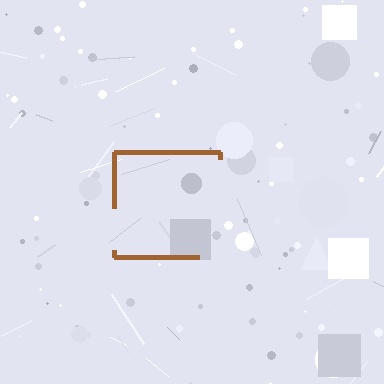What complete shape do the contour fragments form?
The contour fragments form a square.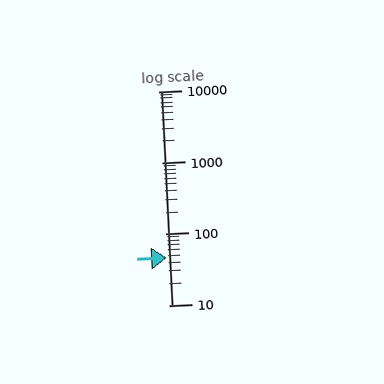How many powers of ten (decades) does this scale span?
The scale spans 3 decades, from 10 to 10000.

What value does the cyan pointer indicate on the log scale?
The pointer indicates approximately 46.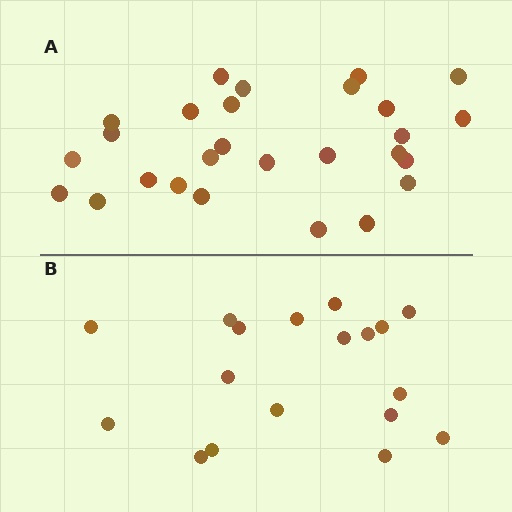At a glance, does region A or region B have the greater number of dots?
Region A (the top region) has more dots.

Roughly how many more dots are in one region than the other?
Region A has roughly 8 or so more dots than region B.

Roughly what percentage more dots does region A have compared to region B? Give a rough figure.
About 50% more.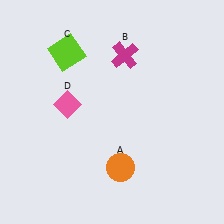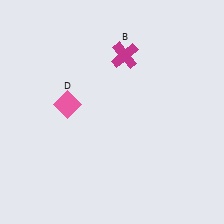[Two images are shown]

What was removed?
The orange circle (A), the lime square (C) were removed in Image 2.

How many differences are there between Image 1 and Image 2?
There are 2 differences between the two images.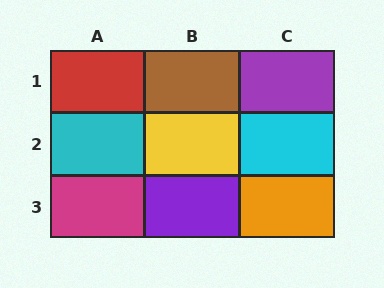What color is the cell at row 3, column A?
Magenta.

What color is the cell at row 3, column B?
Purple.